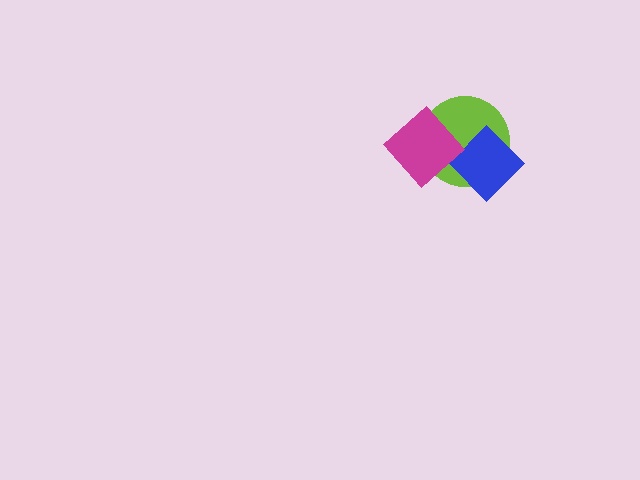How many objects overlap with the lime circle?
2 objects overlap with the lime circle.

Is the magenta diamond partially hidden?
No, no other shape covers it.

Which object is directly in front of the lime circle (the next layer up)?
The blue diamond is directly in front of the lime circle.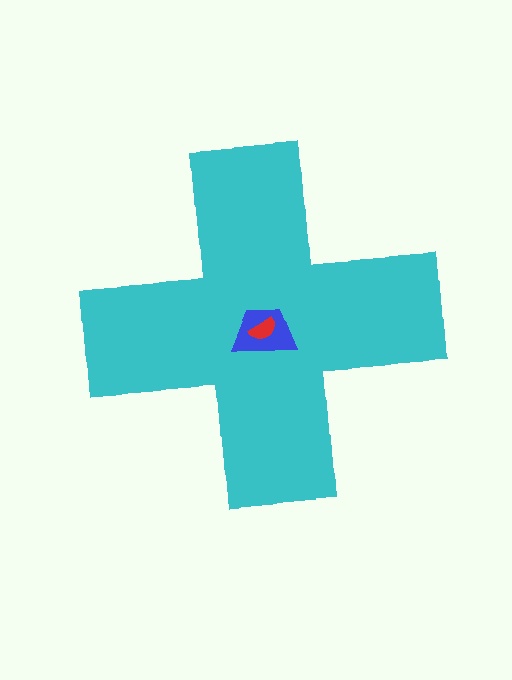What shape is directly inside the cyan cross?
The blue trapezoid.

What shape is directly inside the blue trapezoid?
The red semicircle.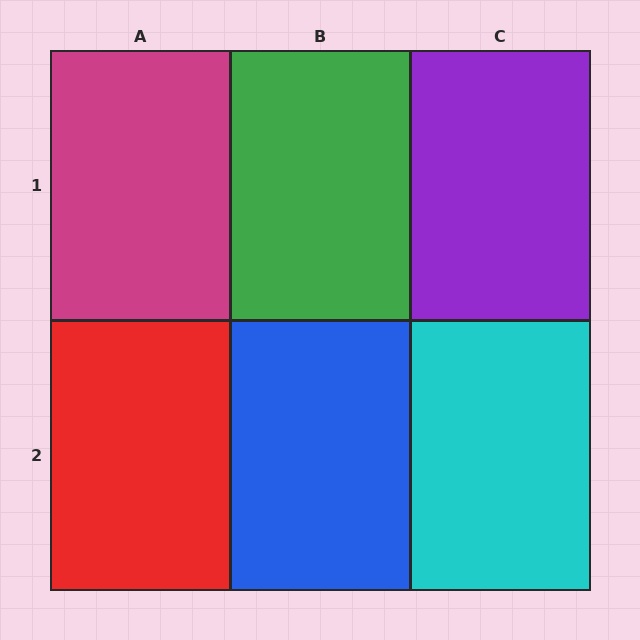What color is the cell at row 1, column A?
Magenta.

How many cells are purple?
1 cell is purple.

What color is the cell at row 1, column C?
Purple.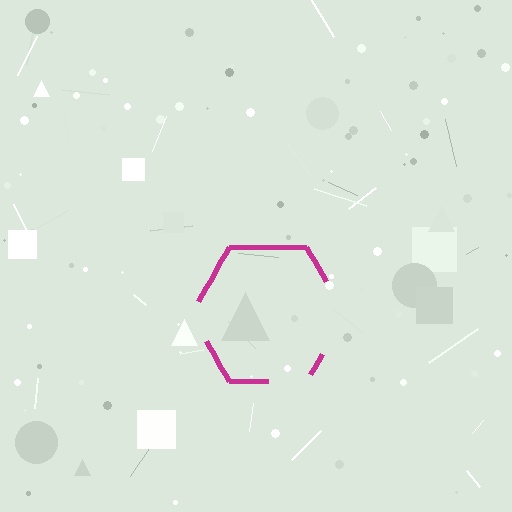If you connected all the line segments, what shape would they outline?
They would outline a hexagon.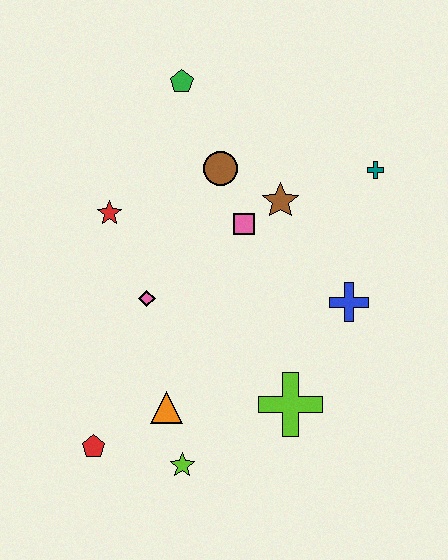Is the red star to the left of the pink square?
Yes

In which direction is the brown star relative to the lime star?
The brown star is above the lime star.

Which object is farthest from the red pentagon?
The teal cross is farthest from the red pentagon.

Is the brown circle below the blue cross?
No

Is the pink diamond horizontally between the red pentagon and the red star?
No